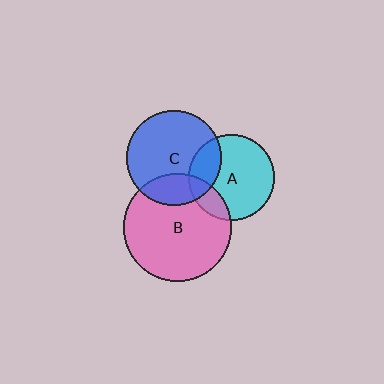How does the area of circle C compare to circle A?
Approximately 1.2 times.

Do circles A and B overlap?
Yes.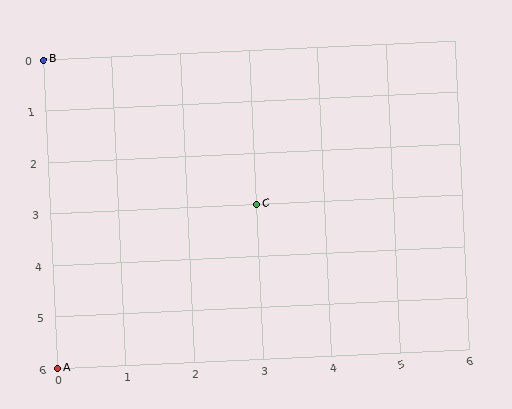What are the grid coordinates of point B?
Point B is at grid coordinates (0, 0).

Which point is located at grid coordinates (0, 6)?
Point A is at (0, 6).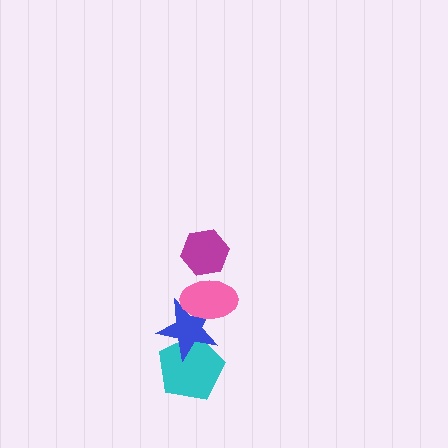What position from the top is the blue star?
The blue star is 3rd from the top.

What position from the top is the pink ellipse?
The pink ellipse is 2nd from the top.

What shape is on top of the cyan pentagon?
The blue star is on top of the cyan pentagon.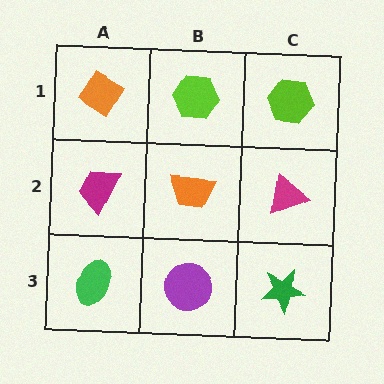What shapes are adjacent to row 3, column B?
An orange trapezoid (row 2, column B), a green ellipse (row 3, column A), a green star (row 3, column C).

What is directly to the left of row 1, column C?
A lime hexagon.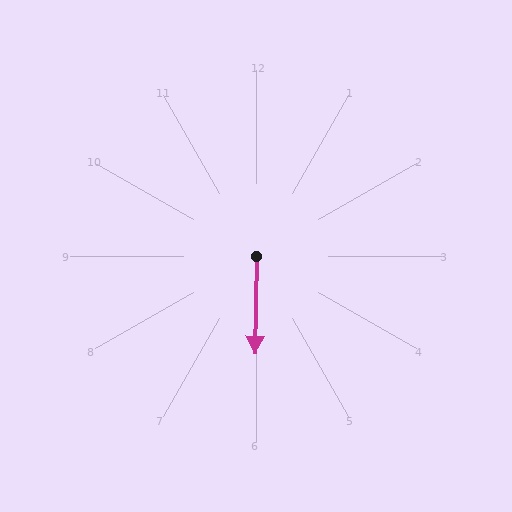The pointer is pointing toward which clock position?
Roughly 6 o'clock.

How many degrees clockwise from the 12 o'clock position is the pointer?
Approximately 181 degrees.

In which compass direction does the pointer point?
South.